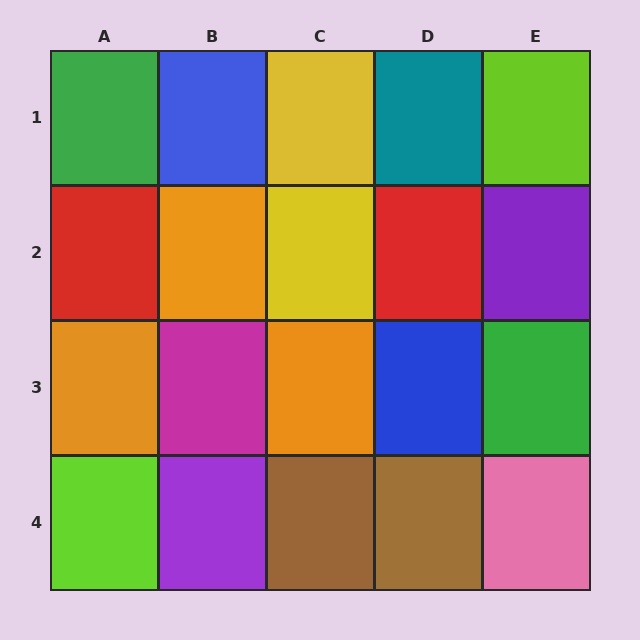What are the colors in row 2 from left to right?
Red, orange, yellow, red, purple.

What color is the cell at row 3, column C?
Orange.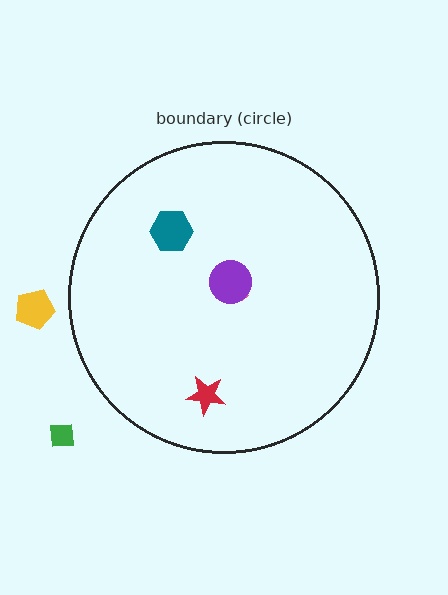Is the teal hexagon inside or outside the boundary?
Inside.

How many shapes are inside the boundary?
4 inside, 2 outside.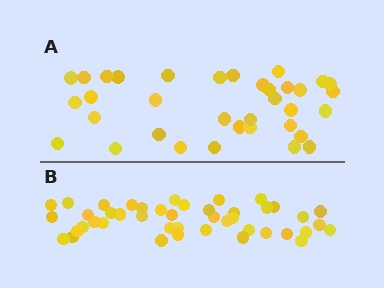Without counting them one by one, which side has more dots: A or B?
Region B (the bottom region) has more dots.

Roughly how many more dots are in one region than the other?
Region B has roughly 8 or so more dots than region A.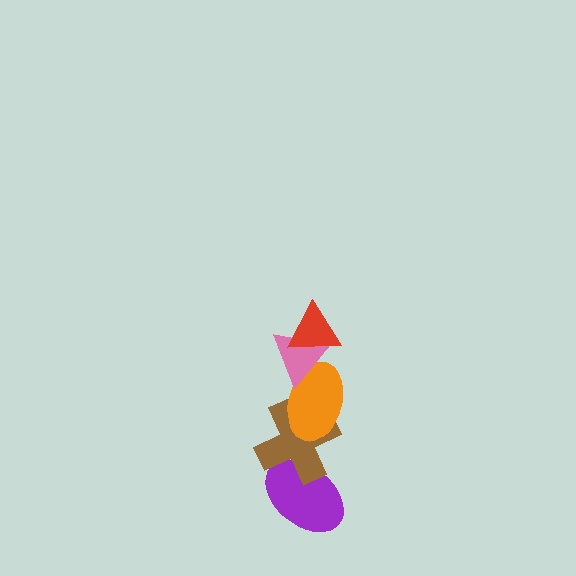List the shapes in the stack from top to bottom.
From top to bottom: the red triangle, the pink triangle, the orange ellipse, the brown cross, the purple ellipse.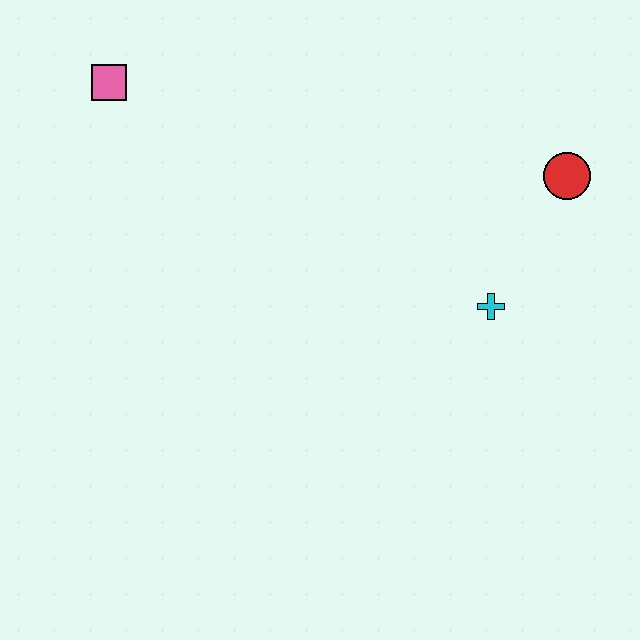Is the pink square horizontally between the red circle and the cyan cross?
No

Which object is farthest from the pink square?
The red circle is farthest from the pink square.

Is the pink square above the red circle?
Yes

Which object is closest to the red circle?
The cyan cross is closest to the red circle.